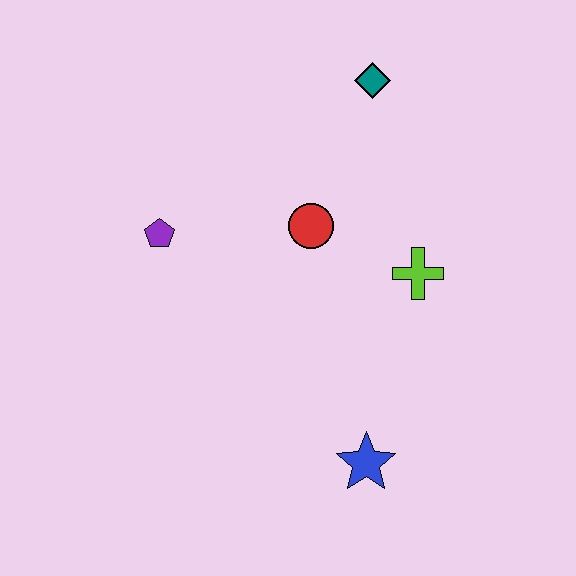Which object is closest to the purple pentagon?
The red circle is closest to the purple pentagon.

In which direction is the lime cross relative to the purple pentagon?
The lime cross is to the right of the purple pentagon.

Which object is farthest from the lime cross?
The purple pentagon is farthest from the lime cross.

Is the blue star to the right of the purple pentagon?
Yes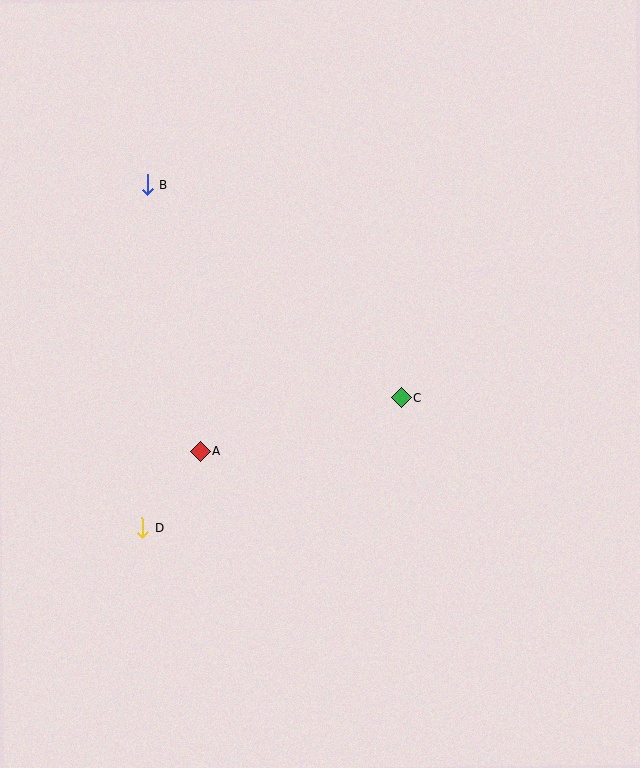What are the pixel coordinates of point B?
Point B is at (147, 185).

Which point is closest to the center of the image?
Point C at (401, 398) is closest to the center.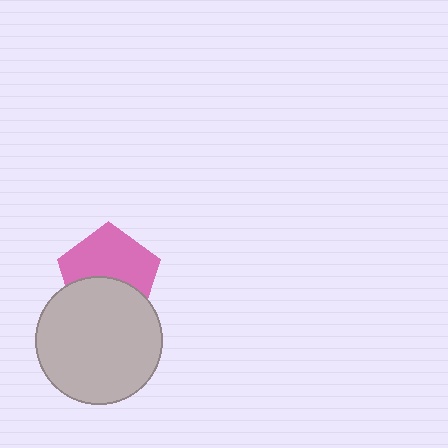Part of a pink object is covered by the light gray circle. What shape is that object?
It is a pentagon.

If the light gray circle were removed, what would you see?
You would see the complete pink pentagon.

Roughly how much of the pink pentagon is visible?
About half of it is visible (roughly 58%).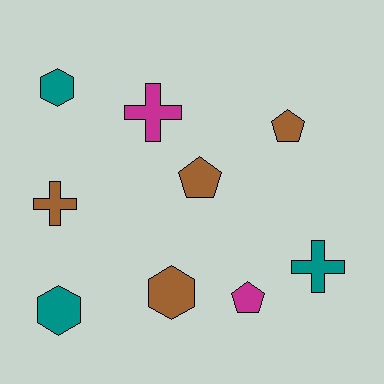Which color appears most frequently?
Brown, with 4 objects.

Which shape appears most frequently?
Hexagon, with 3 objects.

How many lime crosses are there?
There are no lime crosses.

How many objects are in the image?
There are 9 objects.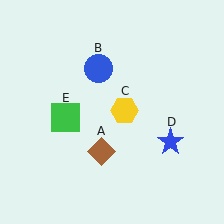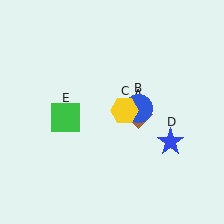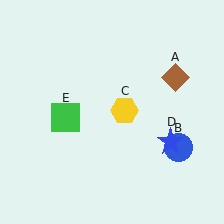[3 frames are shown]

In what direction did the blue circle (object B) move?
The blue circle (object B) moved down and to the right.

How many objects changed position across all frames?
2 objects changed position: brown diamond (object A), blue circle (object B).